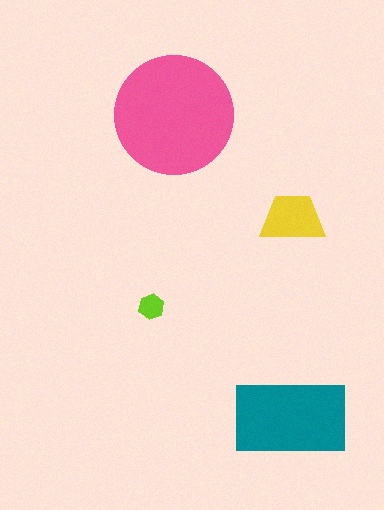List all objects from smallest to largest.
The lime hexagon, the yellow trapezoid, the teal rectangle, the pink circle.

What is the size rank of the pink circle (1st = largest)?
1st.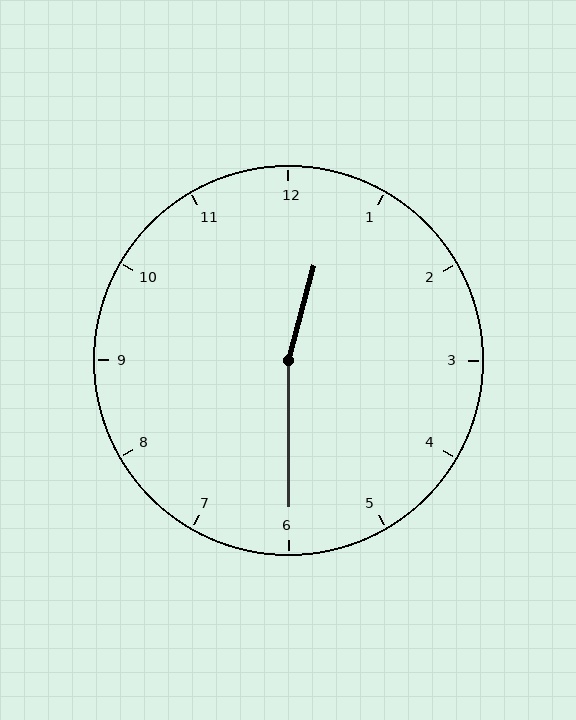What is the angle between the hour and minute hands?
Approximately 165 degrees.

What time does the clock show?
12:30.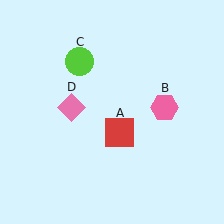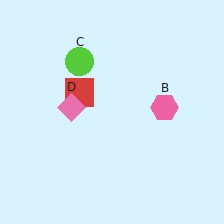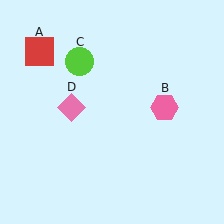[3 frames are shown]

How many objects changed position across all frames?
1 object changed position: red square (object A).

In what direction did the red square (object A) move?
The red square (object A) moved up and to the left.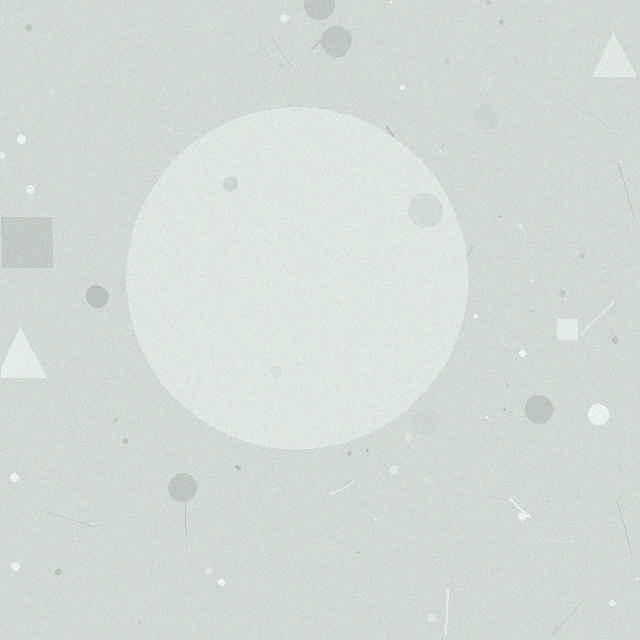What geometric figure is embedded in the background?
A circle is embedded in the background.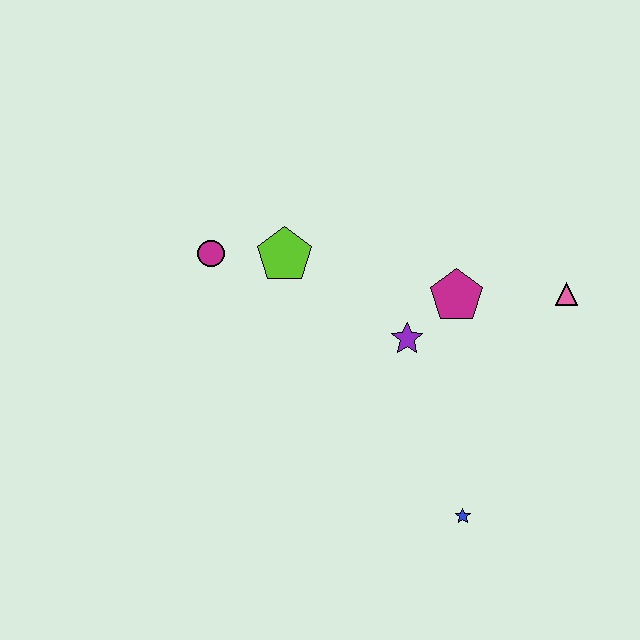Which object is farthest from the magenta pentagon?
The magenta circle is farthest from the magenta pentagon.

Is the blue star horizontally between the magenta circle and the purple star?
No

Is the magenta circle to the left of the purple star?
Yes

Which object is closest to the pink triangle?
The magenta pentagon is closest to the pink triangle.